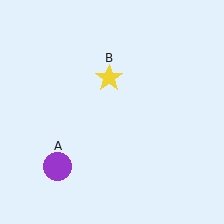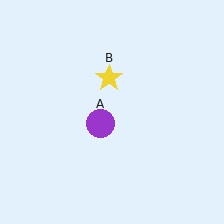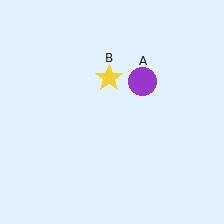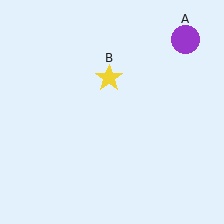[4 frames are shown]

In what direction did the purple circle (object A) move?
The purple circle (object A) moved up and to the right.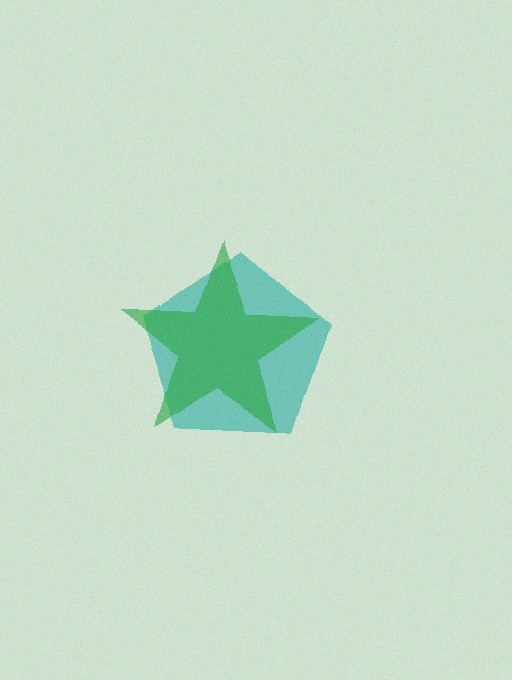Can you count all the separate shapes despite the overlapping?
Yes, there are 2 separate shapes.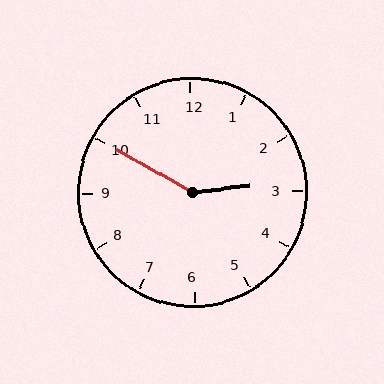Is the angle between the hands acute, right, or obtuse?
It is obtuse.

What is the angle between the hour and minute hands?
Approximately 145 degrees.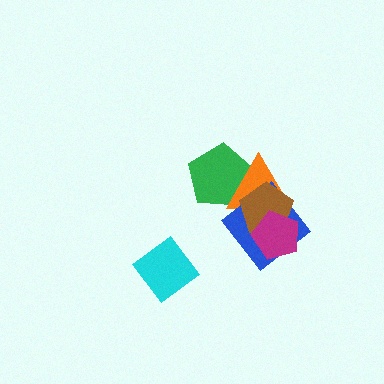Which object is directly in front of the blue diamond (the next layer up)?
The brown pentagon is directly in front of the blue diamond.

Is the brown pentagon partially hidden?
Yes, it is partially covered by another shape.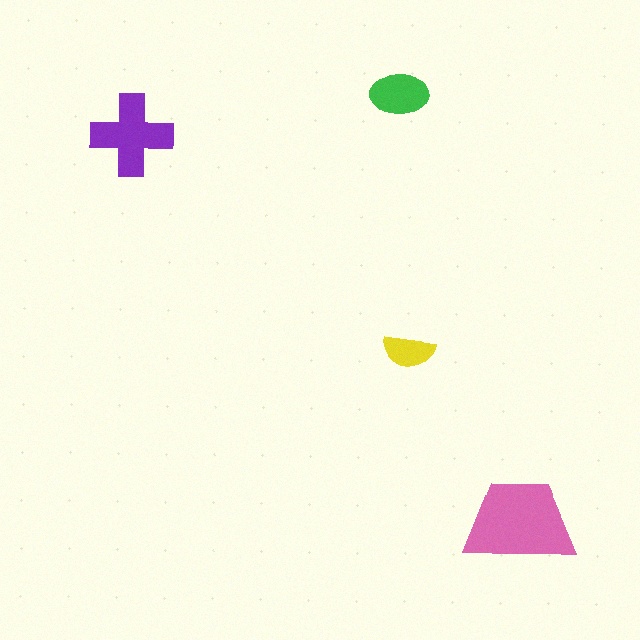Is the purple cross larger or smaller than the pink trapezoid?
Smaller.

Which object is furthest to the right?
The pink trapezoid is rightmost.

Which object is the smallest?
The yellow semicircle.